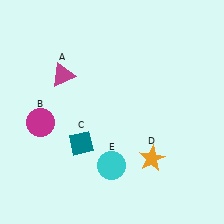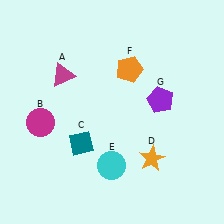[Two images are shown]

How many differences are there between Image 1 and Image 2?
There are 2 differences between the two images.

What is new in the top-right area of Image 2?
An orange pentagon (F) was added in the top-right area of Image 2.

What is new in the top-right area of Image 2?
A purple pentagon (G) was added in the top-right area of Image 2.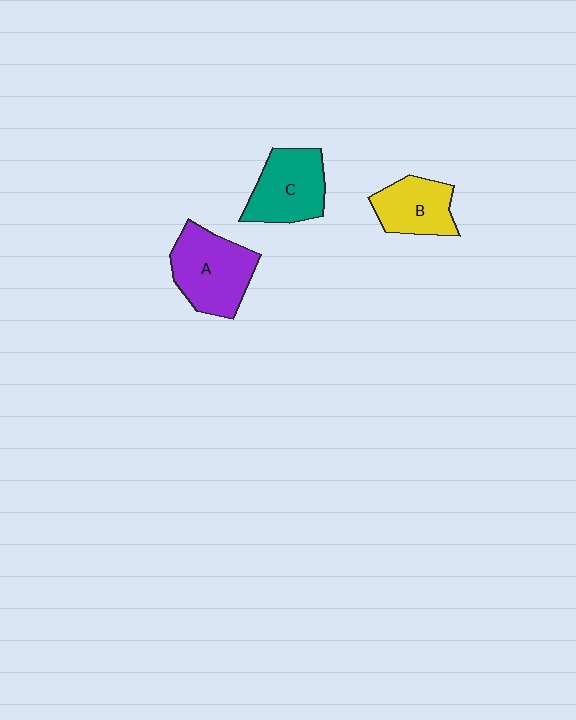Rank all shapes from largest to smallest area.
From largest to smallest: A (purple), C (teal), B (yellow).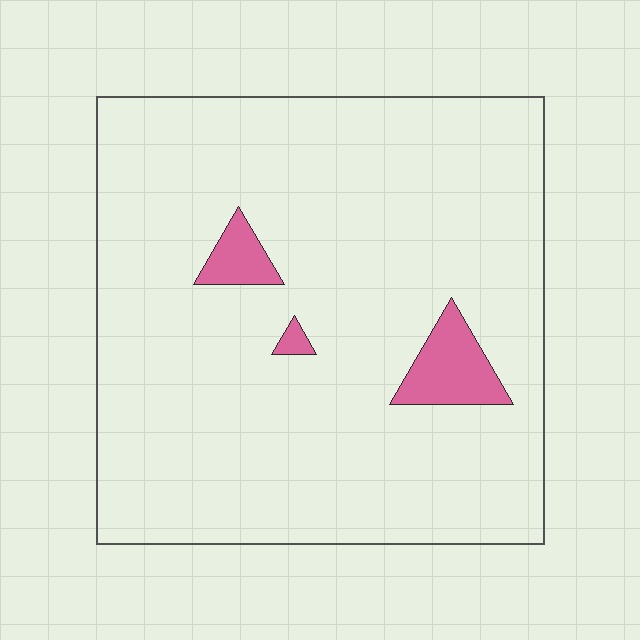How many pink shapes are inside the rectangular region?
3.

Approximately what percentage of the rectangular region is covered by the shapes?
Approximately 5%.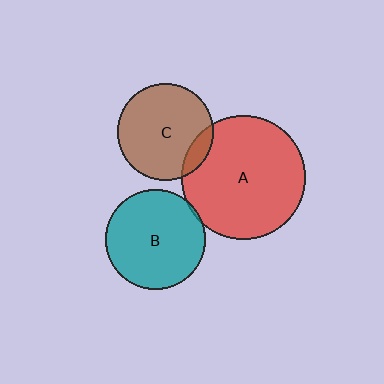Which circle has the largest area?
Circle A (red).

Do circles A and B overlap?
Yes.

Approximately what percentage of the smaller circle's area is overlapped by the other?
Approximately 5%.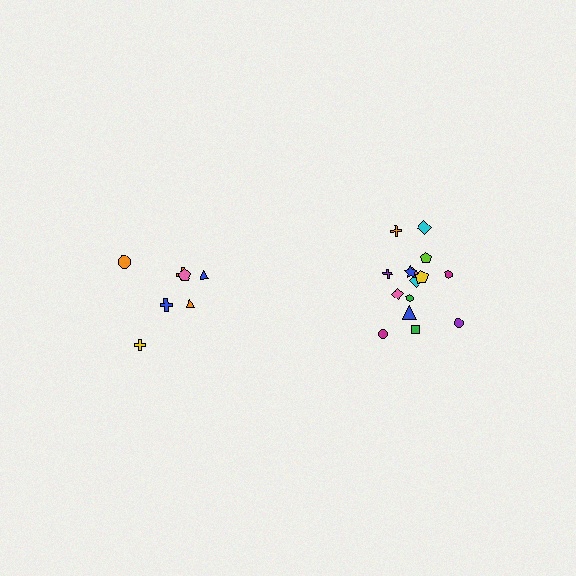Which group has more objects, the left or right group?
The right group.